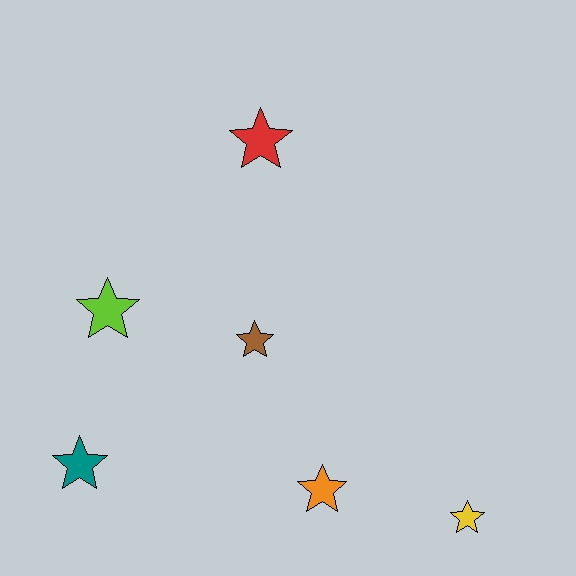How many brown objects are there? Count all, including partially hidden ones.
There is 1 brown object.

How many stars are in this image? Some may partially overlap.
There are 6 stars.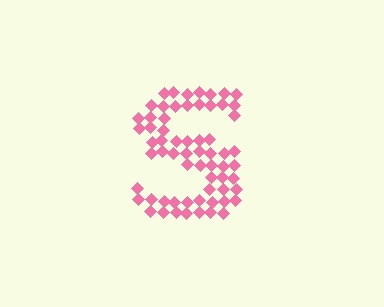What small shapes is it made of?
It is made of small diamonds.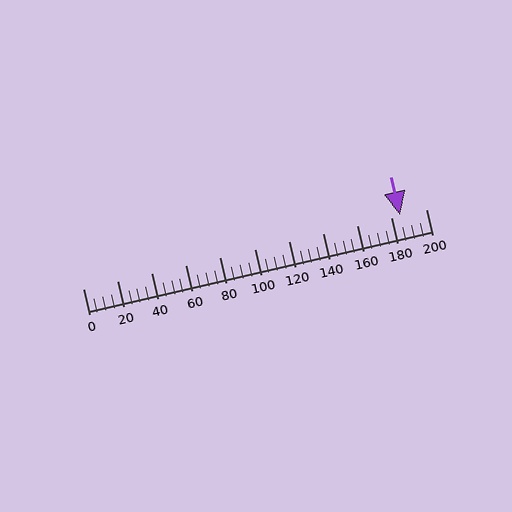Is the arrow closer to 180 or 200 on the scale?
The arrow is closer to 180.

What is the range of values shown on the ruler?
The ruler shows values from 0 to 200.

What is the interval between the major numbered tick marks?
The major tick marks are spaced 20 units apart.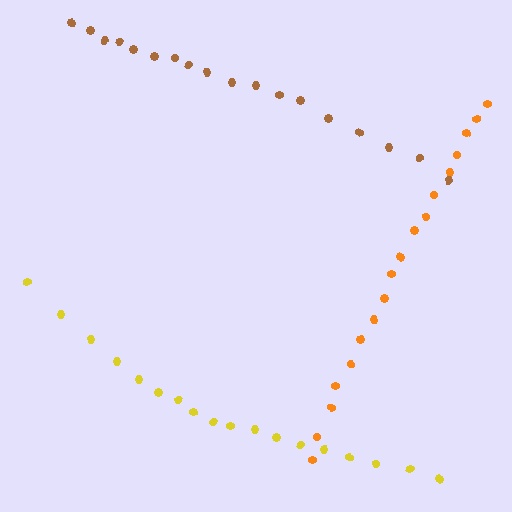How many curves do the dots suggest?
There are 3 distinct paths.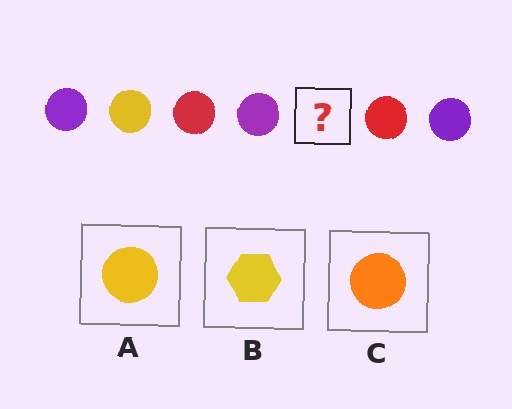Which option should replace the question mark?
Option A.